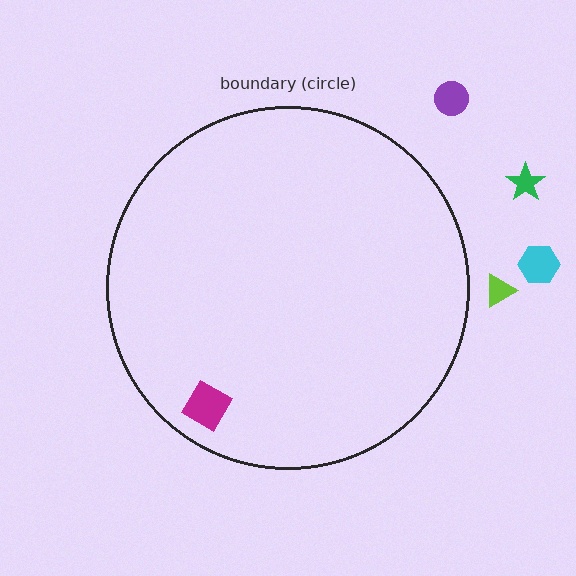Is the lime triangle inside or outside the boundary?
Outside.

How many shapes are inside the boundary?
1 inside, 4 outside.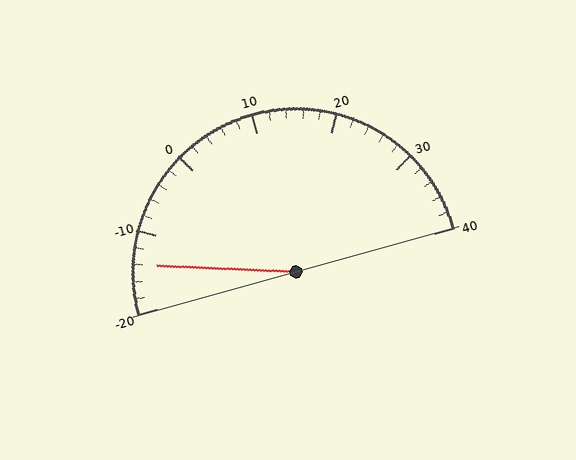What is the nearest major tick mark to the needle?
The nearest major tick mark is -10.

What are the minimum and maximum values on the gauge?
The gauge ranges from -20 to 40.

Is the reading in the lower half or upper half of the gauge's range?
The reading is in the lower half of the range (-20 to 40).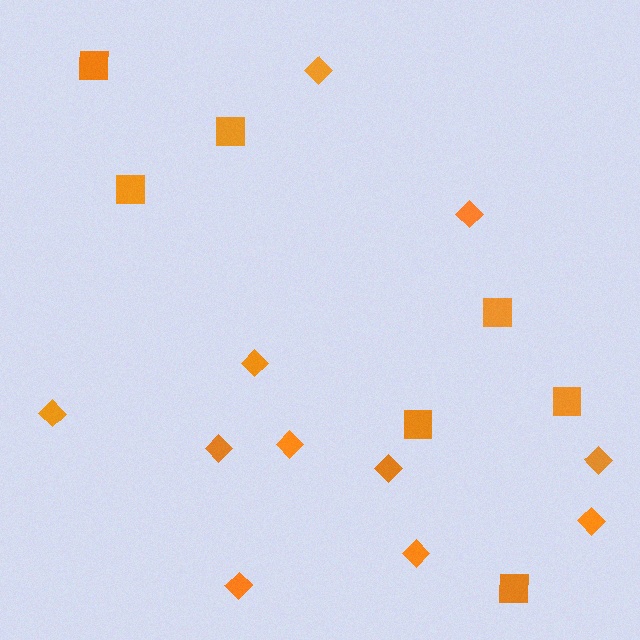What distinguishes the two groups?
There are 2 groups: one group of diamonds (11) and one group of squares (7).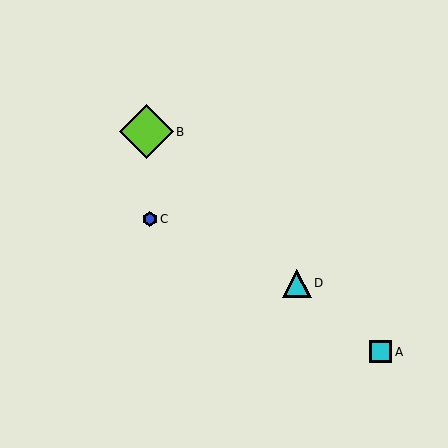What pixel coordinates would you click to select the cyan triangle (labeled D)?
Click at (297, 283) to select the cyan triangle D.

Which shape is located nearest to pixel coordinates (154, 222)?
The blue hexagon (labeled C) at (150, 219) is nearest to that location.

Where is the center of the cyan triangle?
The center of the cyan triangle is at (297, 283).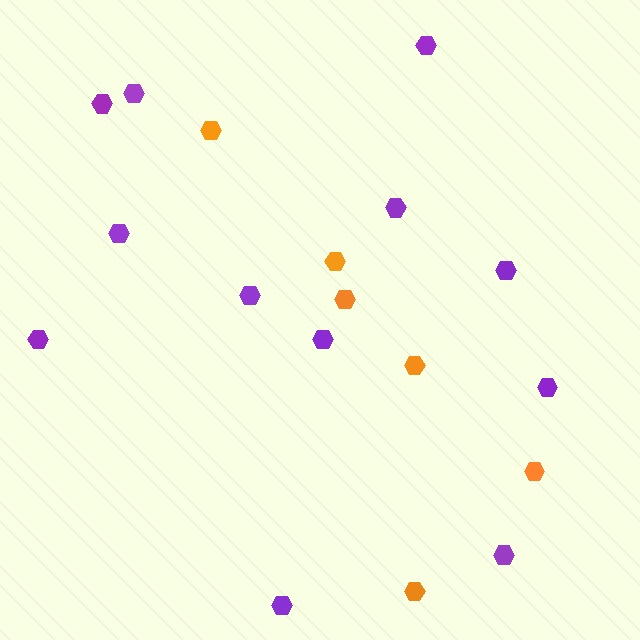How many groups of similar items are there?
There are 2 groups: one group of orange hexagons (6) and one group of purple hexagons (12).